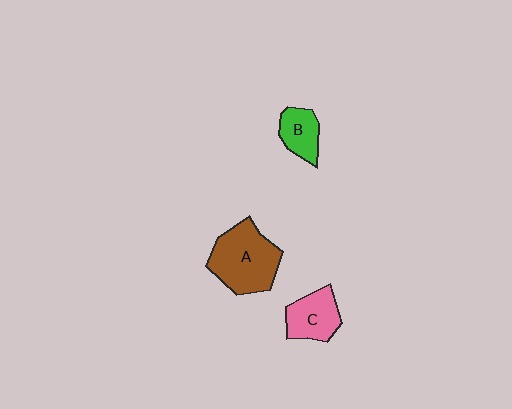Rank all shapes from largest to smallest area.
From largest to smallest: A (brown), C (pink), B (green).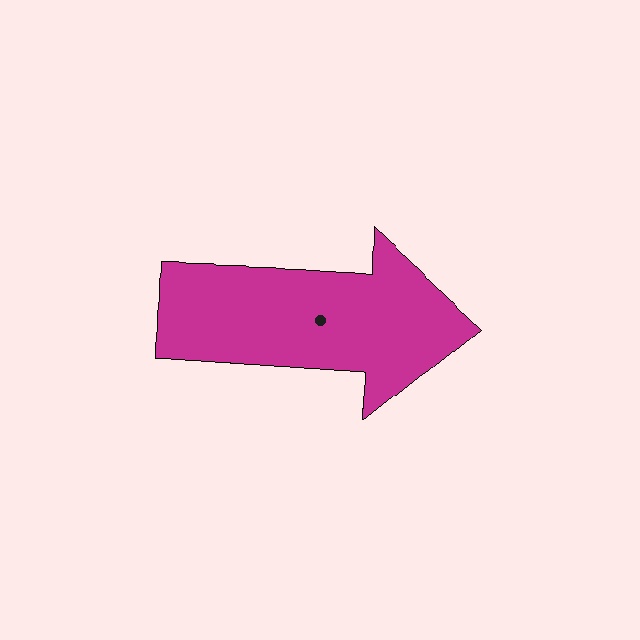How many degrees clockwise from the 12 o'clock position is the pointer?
Approximately 92 degrees.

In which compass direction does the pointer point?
East.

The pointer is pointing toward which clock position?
Roughly 3 o'clock.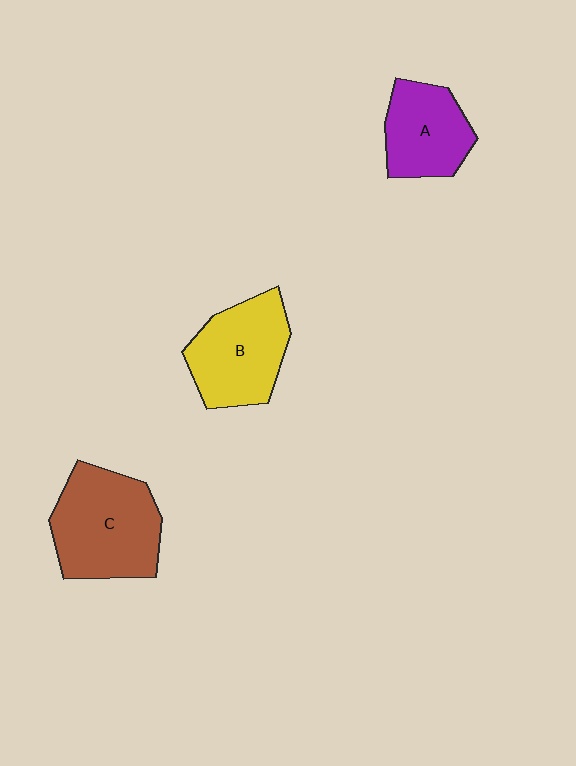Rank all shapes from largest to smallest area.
From largest to smallest: C (brown), B (yellow), A (purple).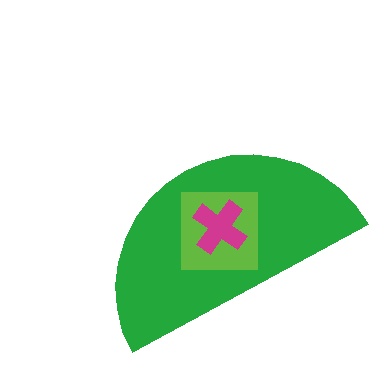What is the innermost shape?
The magenta cross.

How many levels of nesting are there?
3.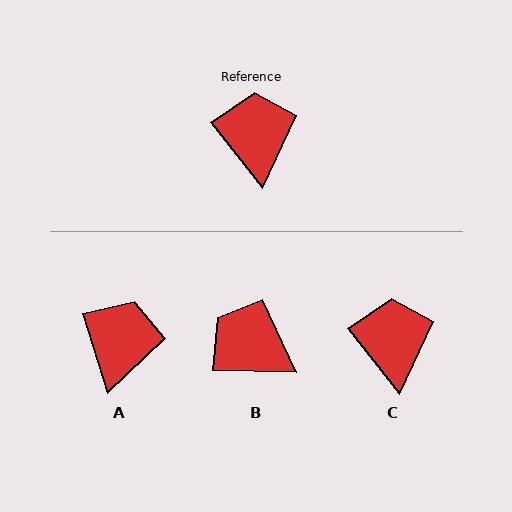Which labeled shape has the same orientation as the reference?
C.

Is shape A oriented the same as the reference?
No, it is off by about 21 degrees.